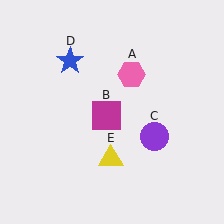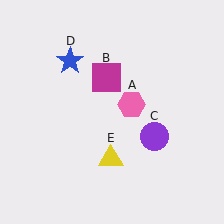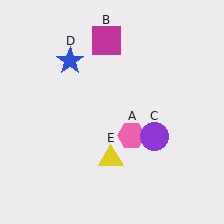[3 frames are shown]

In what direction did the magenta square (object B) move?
The magenta square (object B) moved up.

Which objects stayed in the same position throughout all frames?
Purple circle (object C) and blue star (object D) and yellow triangle (object E) remained stationary.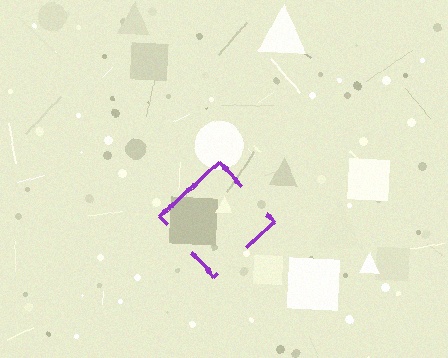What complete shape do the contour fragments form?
The contour fragments form a diamond.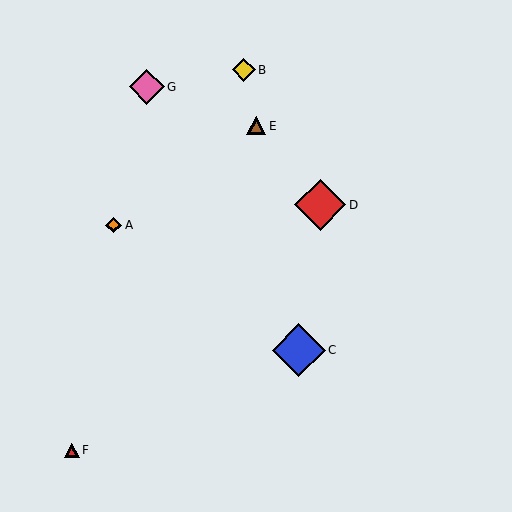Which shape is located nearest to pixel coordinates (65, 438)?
The red triangle (labeled F) at (72, 450) is nearest to that location.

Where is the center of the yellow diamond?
The center of the yellow diamond is at (244, 70).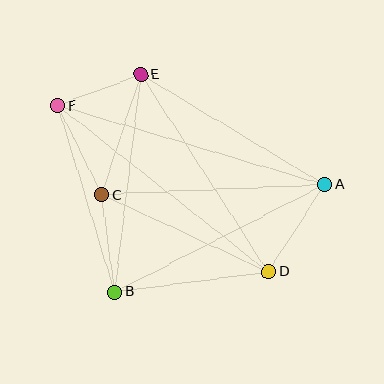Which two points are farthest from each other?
Points A and F are farthest from each other.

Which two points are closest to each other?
Points E and F are closest to each other.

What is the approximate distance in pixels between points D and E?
The distance between D and E is approximately 235 pixels.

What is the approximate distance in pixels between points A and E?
The distance between A and E is approximately 214 pixels.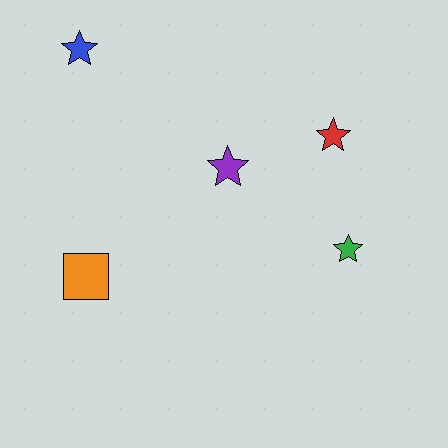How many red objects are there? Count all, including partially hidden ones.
There is 1 red object.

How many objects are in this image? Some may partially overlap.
There are 5 objects.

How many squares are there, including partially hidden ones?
There is 1 square.